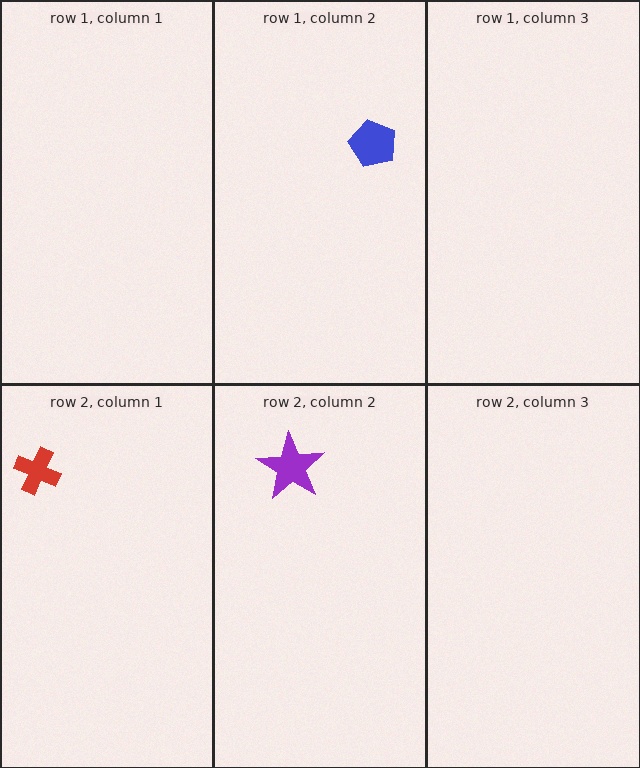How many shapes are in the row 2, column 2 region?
1.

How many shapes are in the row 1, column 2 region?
1.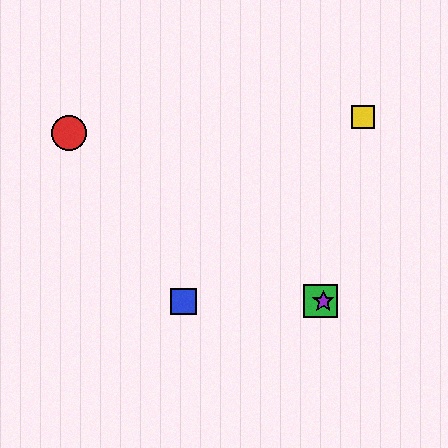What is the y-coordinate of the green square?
The green square is at y≈301.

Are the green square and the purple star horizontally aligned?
Yes, both are at y≈301.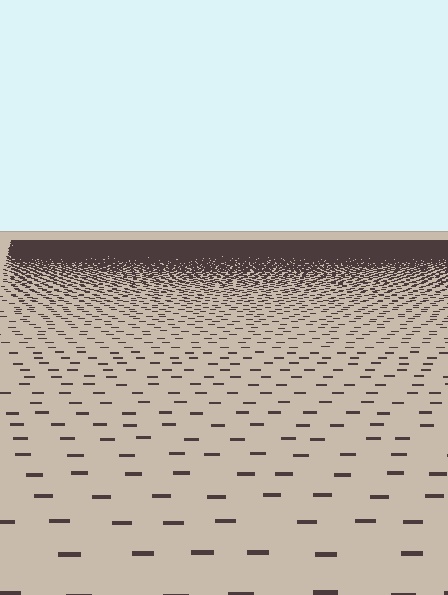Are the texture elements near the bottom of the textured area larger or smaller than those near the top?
Larger. Near the bottom, elements are closer to the viewer and appear at a bigger on-screen size.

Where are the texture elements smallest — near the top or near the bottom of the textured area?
Near the top.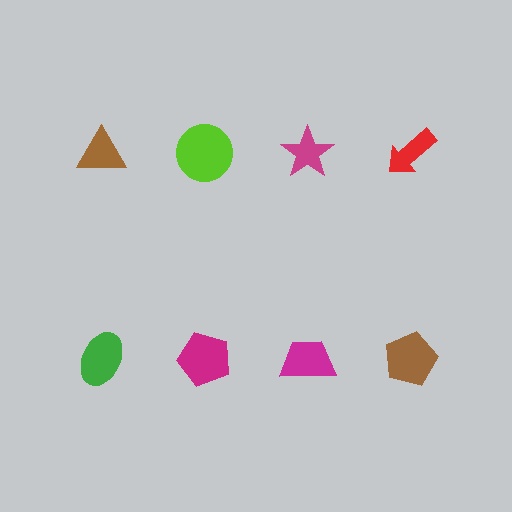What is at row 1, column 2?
A lime circle.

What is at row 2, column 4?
A brown pentagon.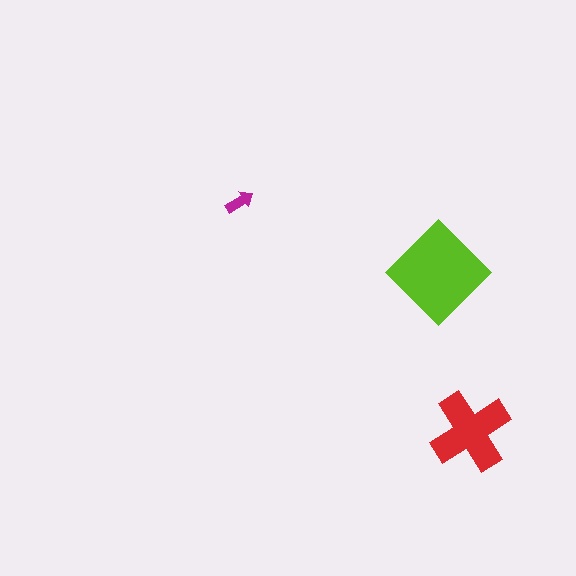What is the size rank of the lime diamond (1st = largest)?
1st.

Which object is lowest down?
The red cross is bottommost.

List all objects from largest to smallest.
The lime diamond, the red cross, the magenta arrow.